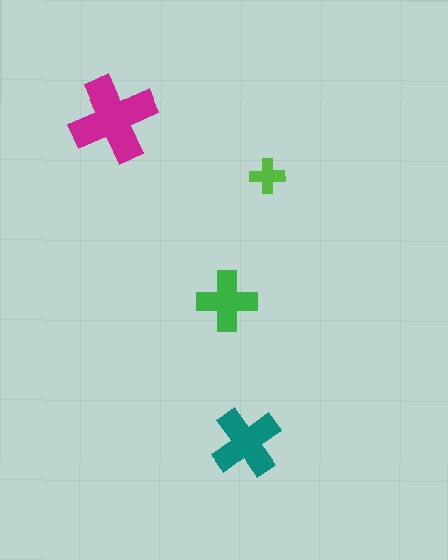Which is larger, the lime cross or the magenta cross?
The magenta one.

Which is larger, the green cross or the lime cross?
The green one.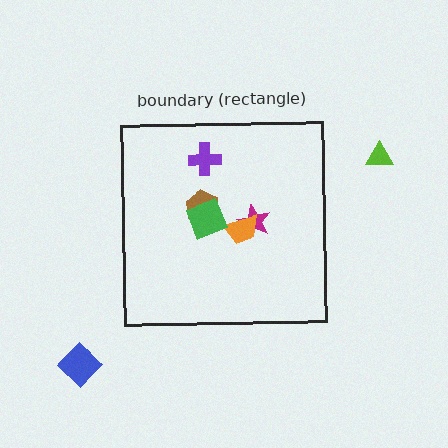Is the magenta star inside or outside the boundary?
Inside.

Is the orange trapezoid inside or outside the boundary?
Inside.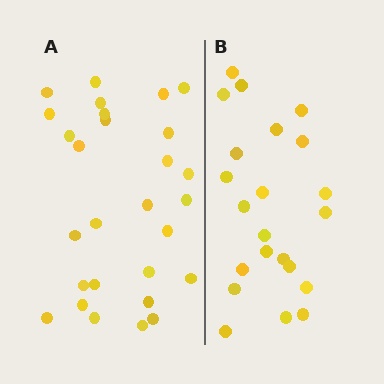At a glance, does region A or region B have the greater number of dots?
Region A (the left region) has more dots.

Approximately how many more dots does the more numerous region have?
Region A has about 6 more dots than region B.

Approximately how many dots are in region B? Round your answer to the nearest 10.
About 20 dots. (The exact count is 22, which rounds to 20.)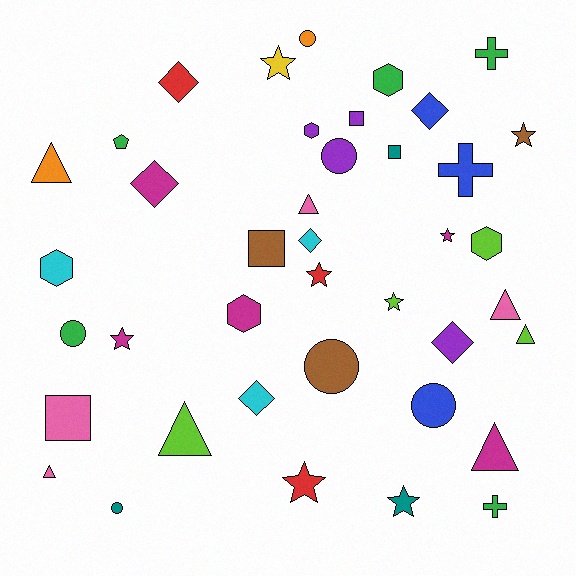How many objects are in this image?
There are 40 objects.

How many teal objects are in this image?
There are 3 teal objects.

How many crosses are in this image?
There are 3 crosses.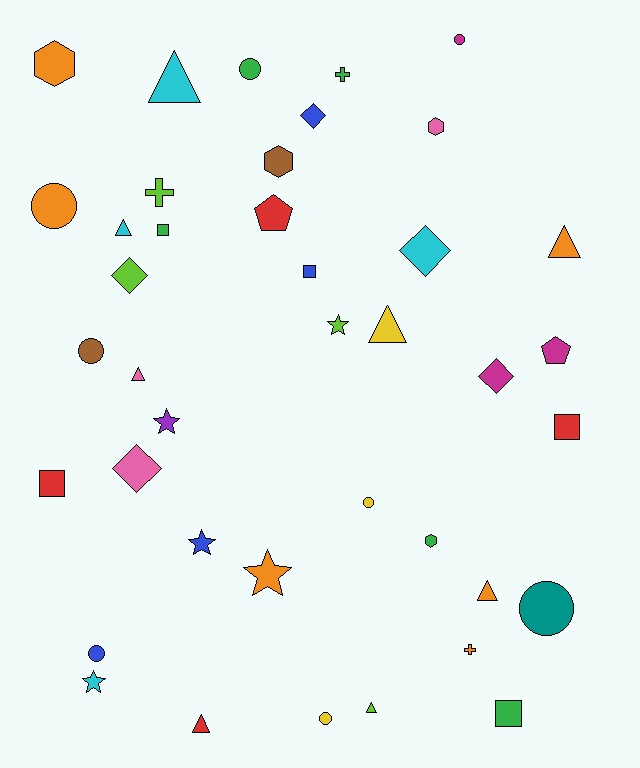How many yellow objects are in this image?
There are 3 yellow objects.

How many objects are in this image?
There are 40 objects.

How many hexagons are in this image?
There are 4 hexagons.